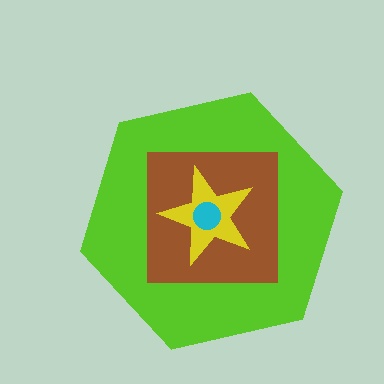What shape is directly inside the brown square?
The yellow star.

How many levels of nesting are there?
4.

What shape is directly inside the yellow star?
The cyan circle.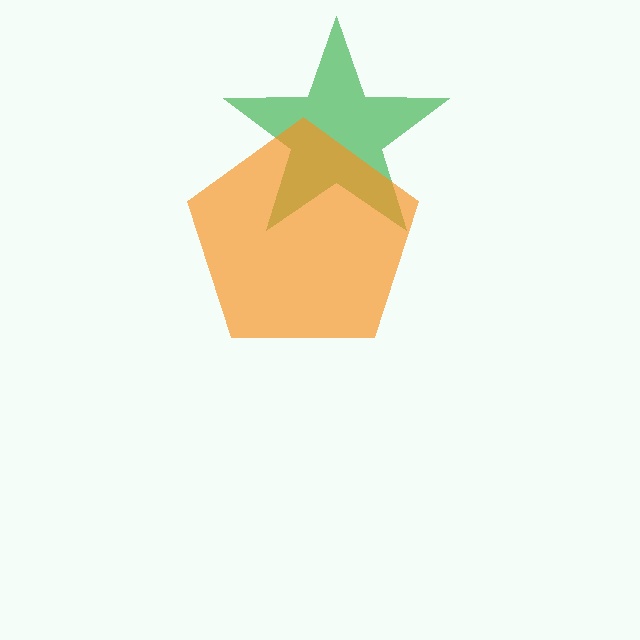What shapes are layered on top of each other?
The layered shapes are: a green star, an orange pentagon.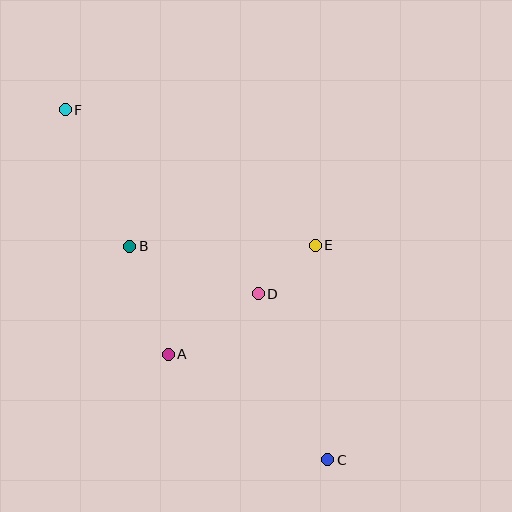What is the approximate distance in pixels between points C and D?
The distance between C and D is approximately 180 pixels.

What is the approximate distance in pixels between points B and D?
The distance between B and D is approximately 137 pixels.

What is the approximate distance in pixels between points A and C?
The distance between A and C is approximately 191 pixels.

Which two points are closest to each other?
Points D and E are closest to each other.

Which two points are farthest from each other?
Points C and F are farthest from each other.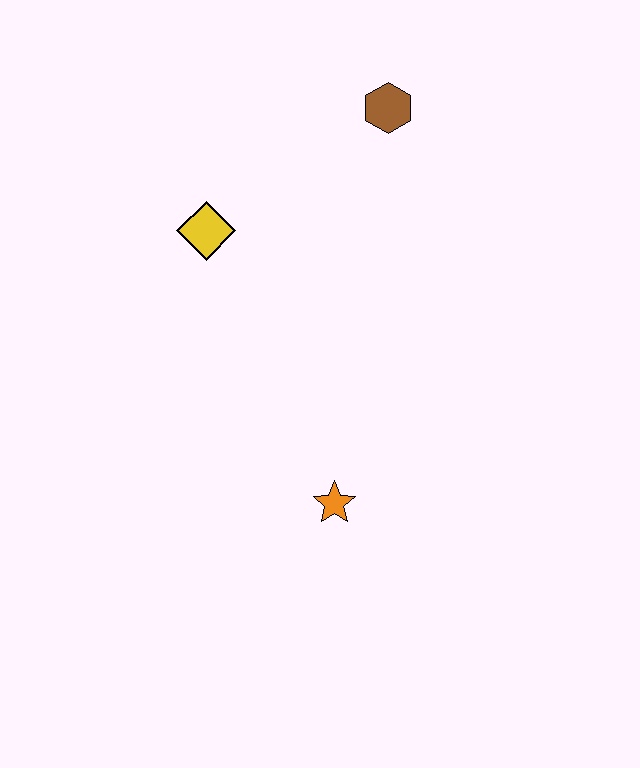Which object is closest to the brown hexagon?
The yellow diamond is closest to the brown hexagon.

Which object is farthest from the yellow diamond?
The orange star is farthest from the yellow diamond.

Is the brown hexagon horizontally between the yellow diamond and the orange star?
No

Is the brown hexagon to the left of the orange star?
No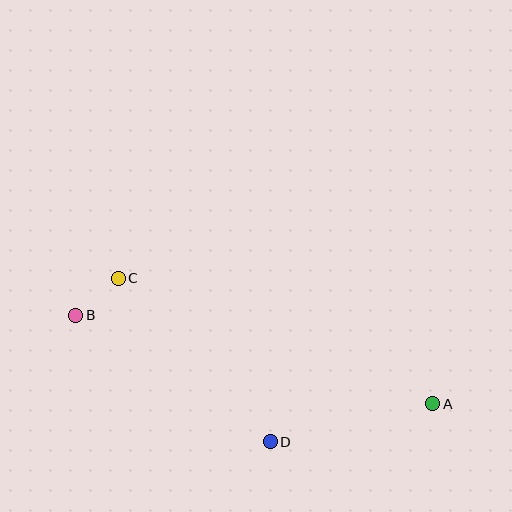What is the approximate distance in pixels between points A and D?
The distance between A and D is approximately 167 pixels.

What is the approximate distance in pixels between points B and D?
The distance between B and D is approximately 232 pixels.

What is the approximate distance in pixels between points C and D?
The distance between C and D is approximately 224 pixels.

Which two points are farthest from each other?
Points A and B are farthest from each other.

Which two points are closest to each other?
Points B and C are closest to each other.